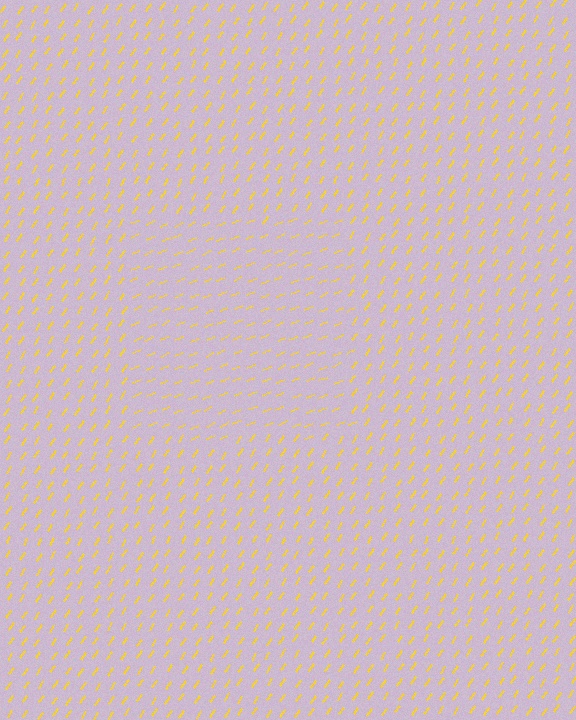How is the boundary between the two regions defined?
The boundary is defined purely by a change in line orientation (approximately 31 degrees difference). All lines are the same color and thickness.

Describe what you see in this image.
The image is filled with small yellow line segments. A rectangle region in the image has lines oriented differently from the surrounding lines, creating a visible texture boundary.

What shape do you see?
I see a rectangle.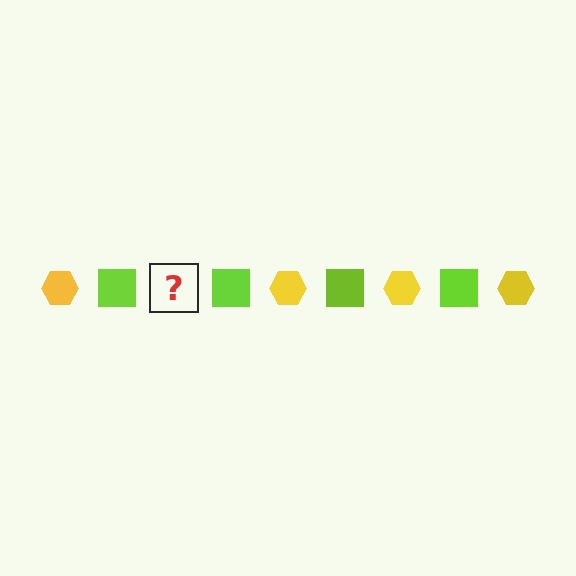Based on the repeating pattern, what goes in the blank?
The blank should be a yellow hexagon.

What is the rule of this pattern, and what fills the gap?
The rule is that the pattern alternates between yellow hexagon and lime square. The gap should be filled with a yellow hexagon.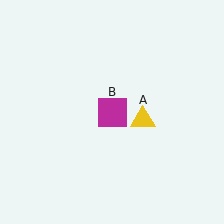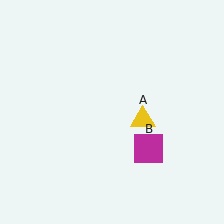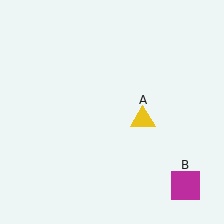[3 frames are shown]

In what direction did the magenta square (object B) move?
The magenta square (object B) moved down and to the right.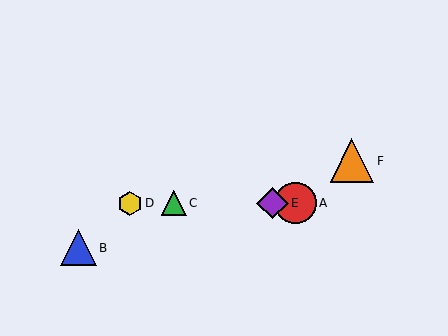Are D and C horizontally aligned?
Yes, both are at y≈203.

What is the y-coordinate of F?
Object F is at y≈161.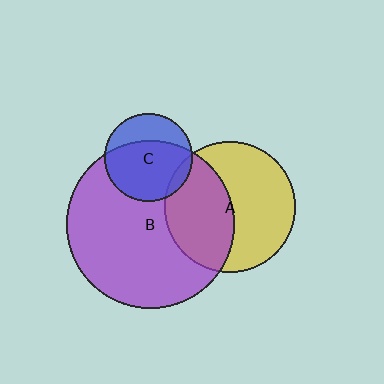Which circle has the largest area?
Circle B (purple).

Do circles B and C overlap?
Yes.